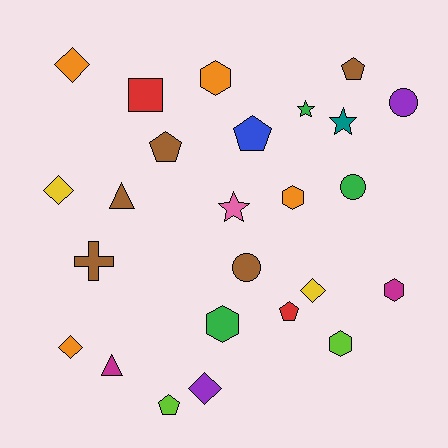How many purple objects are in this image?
There are 2 purple objects.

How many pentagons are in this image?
There are 5 pentagons.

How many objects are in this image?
There are 25 objects.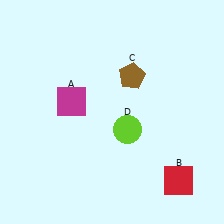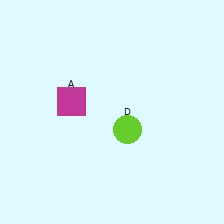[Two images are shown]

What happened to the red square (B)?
The red square (B) was removed in Image 2. It was in the bottom-right area of Image 1.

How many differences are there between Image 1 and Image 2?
There are 2 differences between the two images.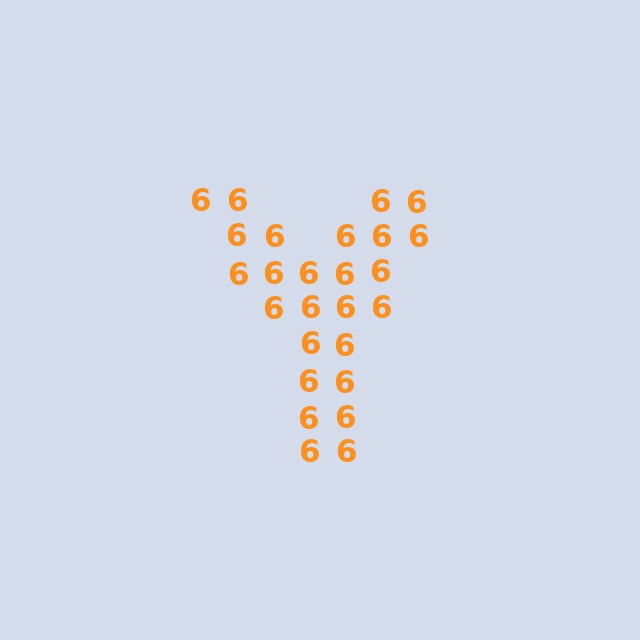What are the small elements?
The small elements are digit 6's.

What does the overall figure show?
The overall figure shows the letter Y.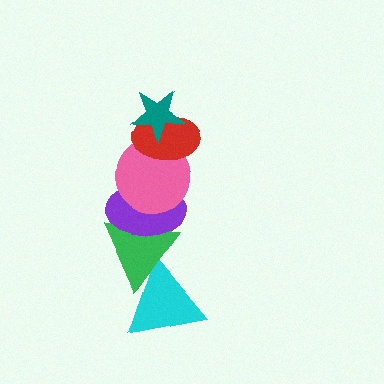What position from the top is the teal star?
The teal star is 1st from the top.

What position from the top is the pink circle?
The pink circle is 3rd from the top.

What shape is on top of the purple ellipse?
The pink circle is on top of the purple ellipse.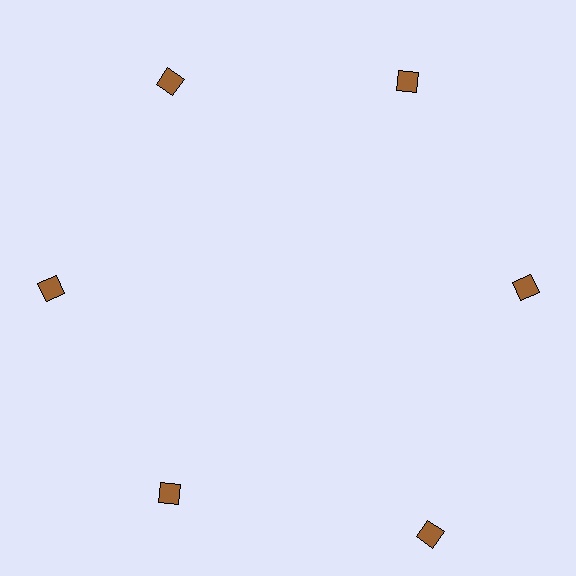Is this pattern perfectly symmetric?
No. The 6 brown squares are arranged in a ring, but one element near the 5 o'clock position is pushed outward from the center, breaking the 6-fold rotational symmetry.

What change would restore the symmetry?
The symmetry would be restored by moving it inward, back onto the ring so that all 6 squares sit at equal angles and equal distance from the center.